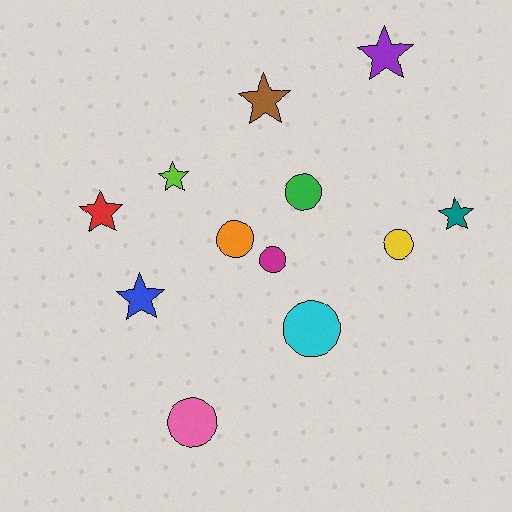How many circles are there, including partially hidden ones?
There are 6 circles.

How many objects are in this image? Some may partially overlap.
There are 12 objects.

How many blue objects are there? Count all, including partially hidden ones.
There is 1 blue object.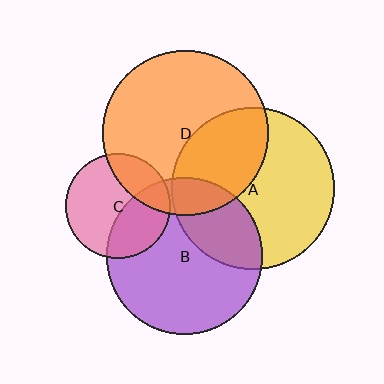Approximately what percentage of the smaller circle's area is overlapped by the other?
Approximately 25%.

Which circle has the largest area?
Circle D (orange).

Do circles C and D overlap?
Yes.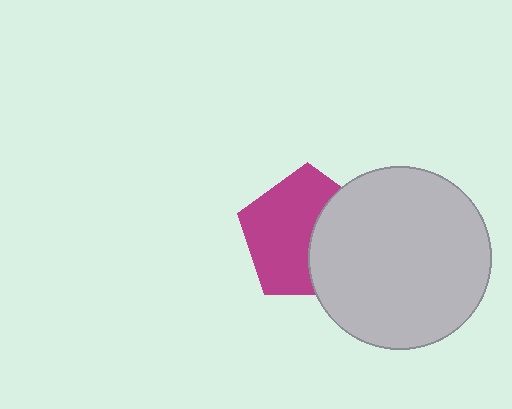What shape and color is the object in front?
The object in front is a light gray circle.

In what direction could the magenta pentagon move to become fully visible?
The magenta pentagon could move left. That would shift it out from behind the light gray circle entirely.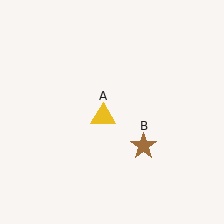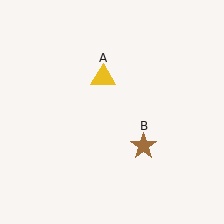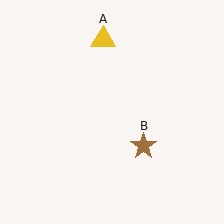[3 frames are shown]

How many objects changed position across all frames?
1 object changed position: yellow triangle (object A).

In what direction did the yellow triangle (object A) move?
The yellow triangle (object A) moved up.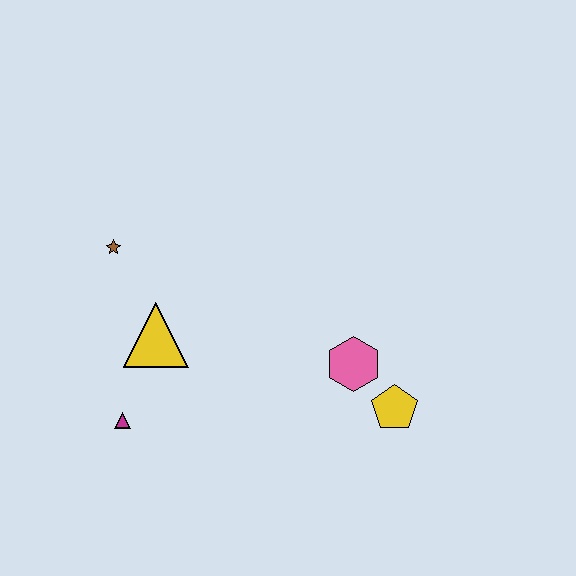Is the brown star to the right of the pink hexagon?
No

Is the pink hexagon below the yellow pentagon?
No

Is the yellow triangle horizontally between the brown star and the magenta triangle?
No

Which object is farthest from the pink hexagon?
The brown star is farthest from the pink hexagon.